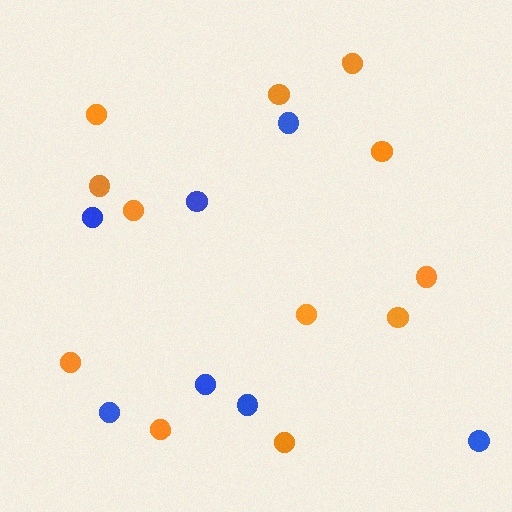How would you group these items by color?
There are 2 groups: one group of blue circles (7) and one group of orange circles (12).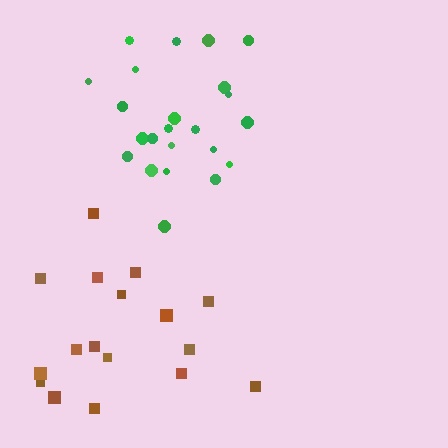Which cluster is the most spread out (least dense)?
Brown.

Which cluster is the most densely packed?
Green.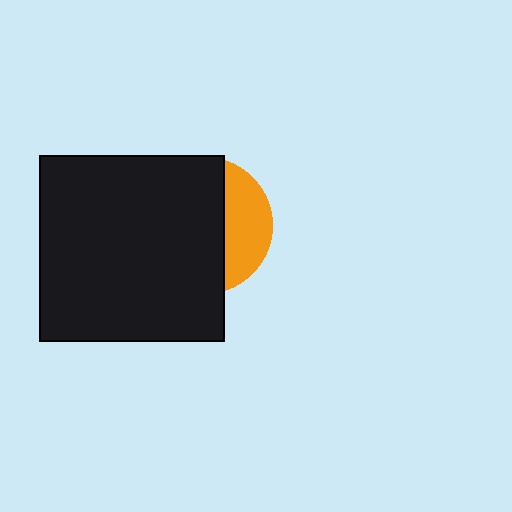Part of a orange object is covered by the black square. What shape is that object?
It is a circle.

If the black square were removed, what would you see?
You would see the complete orange circle.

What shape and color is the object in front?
The object in front is a black square.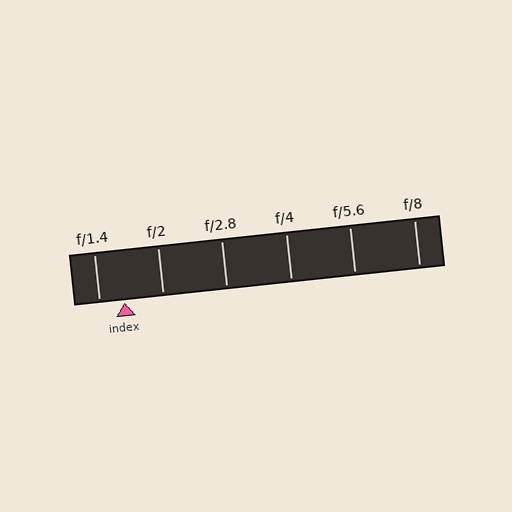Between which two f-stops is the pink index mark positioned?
The index mark is between f/1.4 and f/2.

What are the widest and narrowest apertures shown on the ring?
The widest aperture shown is f/1.4 and the narrowest is f/8.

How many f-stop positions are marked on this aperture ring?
There are 6 f-stop positions marked.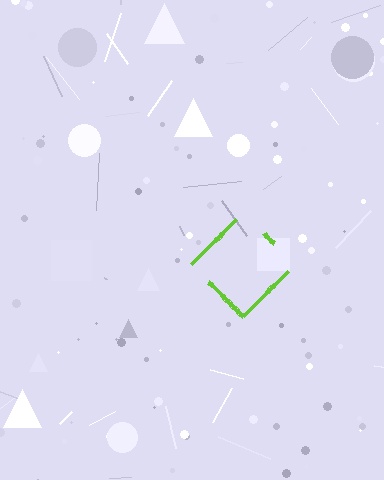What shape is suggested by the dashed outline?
The dashed outline suggests a diamond.